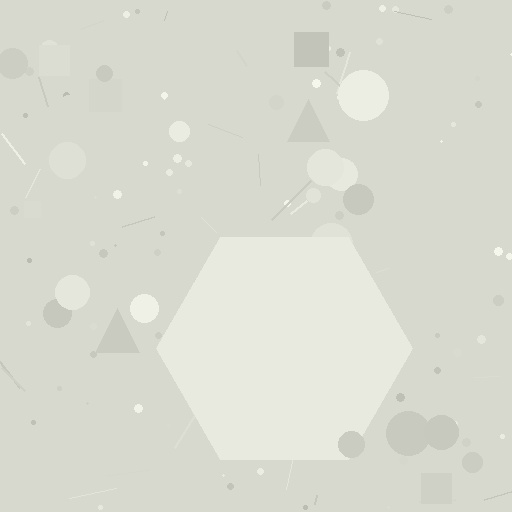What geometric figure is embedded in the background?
A hexagon is embedded in the background.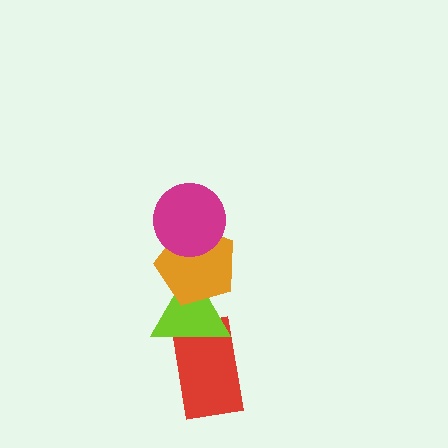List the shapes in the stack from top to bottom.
From top to bottom: the magenta circle, the orange pentagon, the lime triangle, the red rectangle.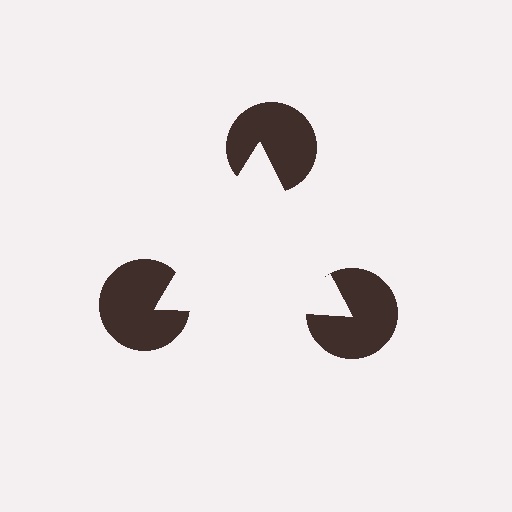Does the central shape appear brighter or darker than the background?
It typically appears slightly brighter than the background, even though no actual brightness change is drawn.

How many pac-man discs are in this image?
There are 3 — one at each vertex of the illusory triangle.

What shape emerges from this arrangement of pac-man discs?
An illusory triangle — its edges are inferred from the aligned wedge cuts in the pac-man discs, not physically drawn.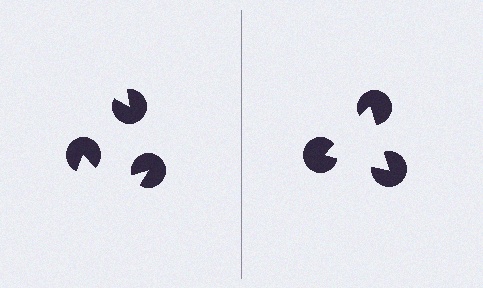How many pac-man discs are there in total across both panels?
6 — 3 on each side.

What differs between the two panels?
The pac-man discs are positioned identically on both sides; only the wedge orientations differ. On the right they align to a triangle; on the left they are misaligned.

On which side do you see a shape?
An illusory triangle appears on the right side. On the left side the wedge cuts are rotated, so no coherent shape forms.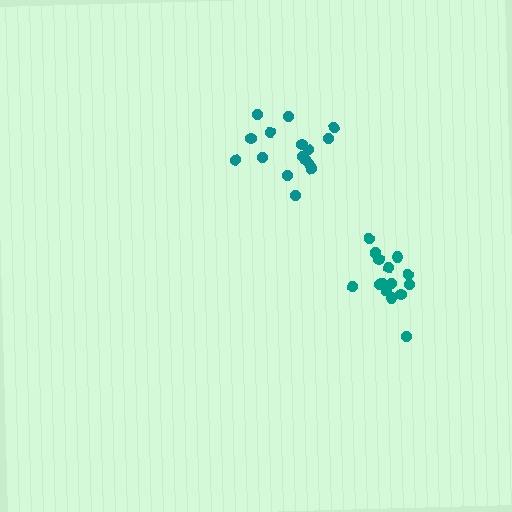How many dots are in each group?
Group 1: 16 dots, Group 2: 16 dots (32 total).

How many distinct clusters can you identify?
There are 2 distinct clusters.